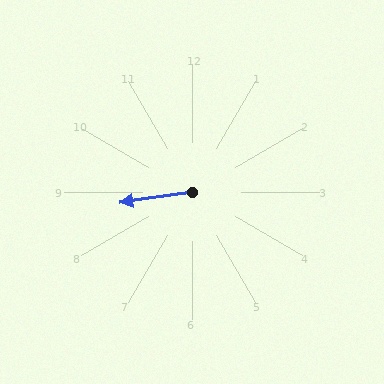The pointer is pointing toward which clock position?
Roughly 9 o'clock.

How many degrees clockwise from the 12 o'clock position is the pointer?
Approximately 262 degrees.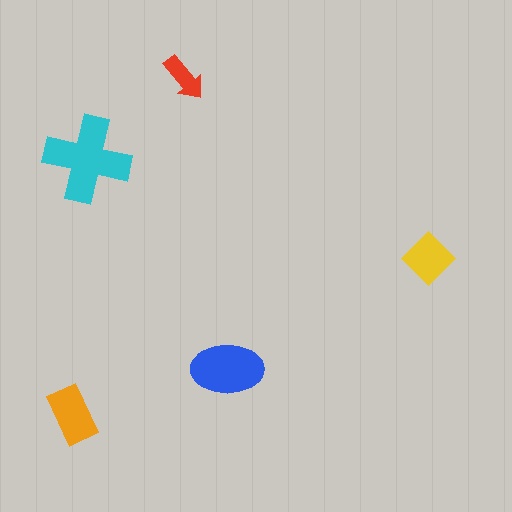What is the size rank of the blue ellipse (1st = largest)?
2nd.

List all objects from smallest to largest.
The red arrow, the yellow diamond, the orange rectangle, the blue ellipse, the cyan cross.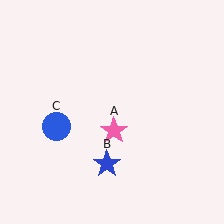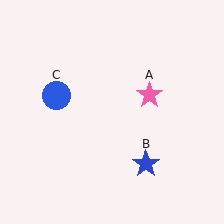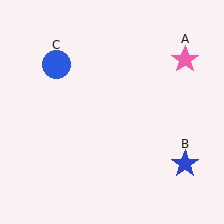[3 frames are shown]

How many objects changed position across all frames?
3 objects changed position: pink star (object A), blue star (object B), blue circle (object C).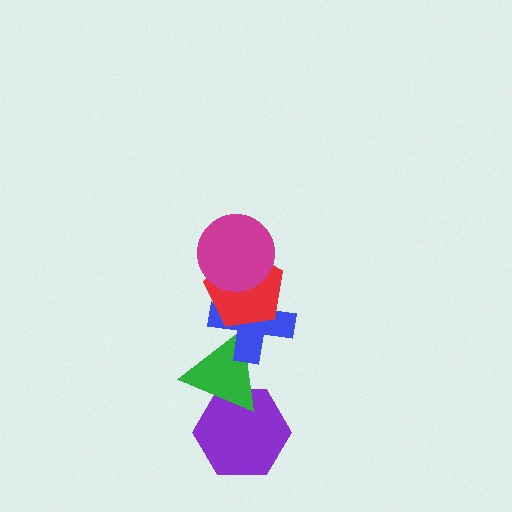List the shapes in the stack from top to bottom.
From top to bottom: the magenta circle, the red pentagon, the blue cross, the green triangle, the purple hexagon.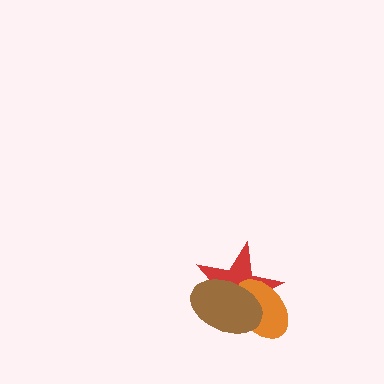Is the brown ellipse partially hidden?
No, no other shape covers it.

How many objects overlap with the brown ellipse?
2 objects overlap with the brown ellipse.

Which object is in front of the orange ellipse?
The brown ellipse is in front of the orange ellipse.